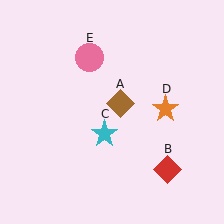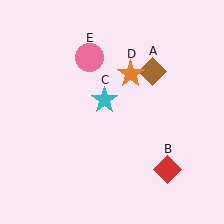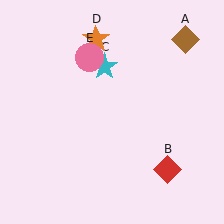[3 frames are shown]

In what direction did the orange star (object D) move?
The orange star (object D) moved up and to the left.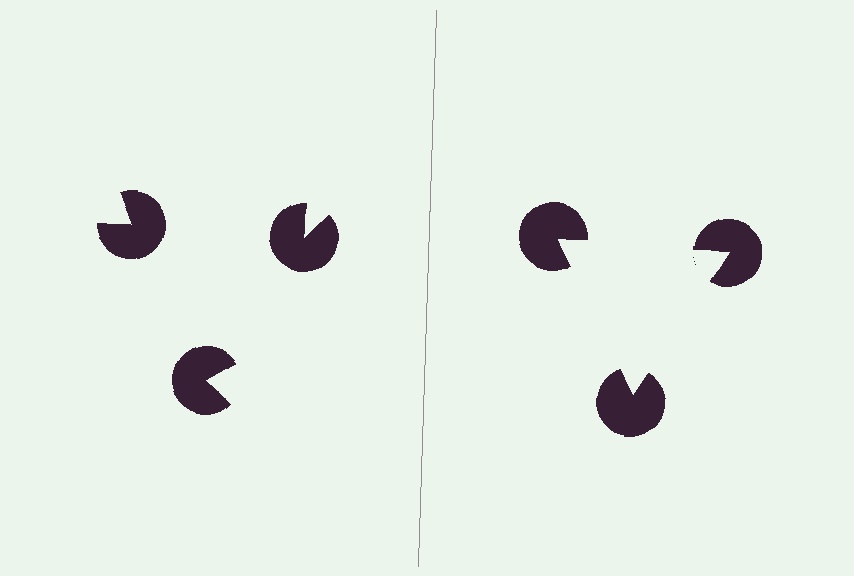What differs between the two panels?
The pac-man discs are positioned identically on both sides; only the wedge orientations differ. On the right they align to a triangle; on the left they are misaligned.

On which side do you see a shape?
An illusory triangle appears on the right side. On the left side the wedge cuts are rotated, so no coherent shape forms.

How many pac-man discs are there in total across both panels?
6 — 3 on each side.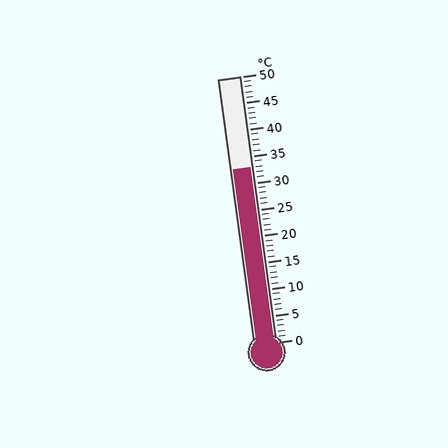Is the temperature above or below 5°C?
The temperature is above 5°C.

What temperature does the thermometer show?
The thermometer shows approximately 33°C.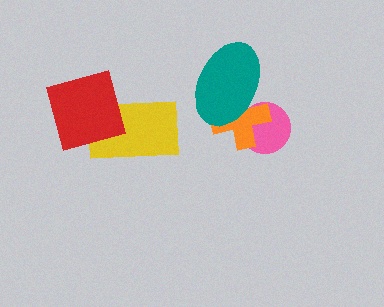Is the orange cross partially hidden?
Yes, it is partially covered by another shape.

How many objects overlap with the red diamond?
1 object overlaps with the red diamond.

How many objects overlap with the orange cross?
2 objects overlap with the orange cross.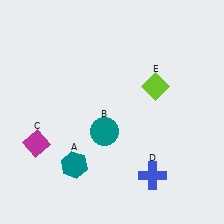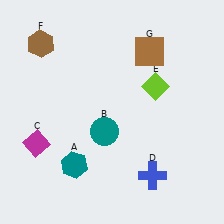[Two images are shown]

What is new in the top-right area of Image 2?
A brown square (G) was added in the top-right area of Image 2.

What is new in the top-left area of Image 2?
A brown hexagon (F) was added in the top-left area of Image 2.